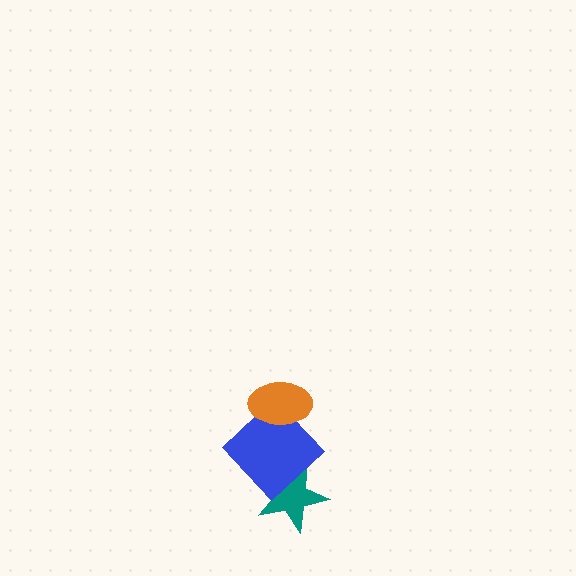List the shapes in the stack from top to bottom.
From top to bottom: the orange ellipse, the blue diamond, the teal star.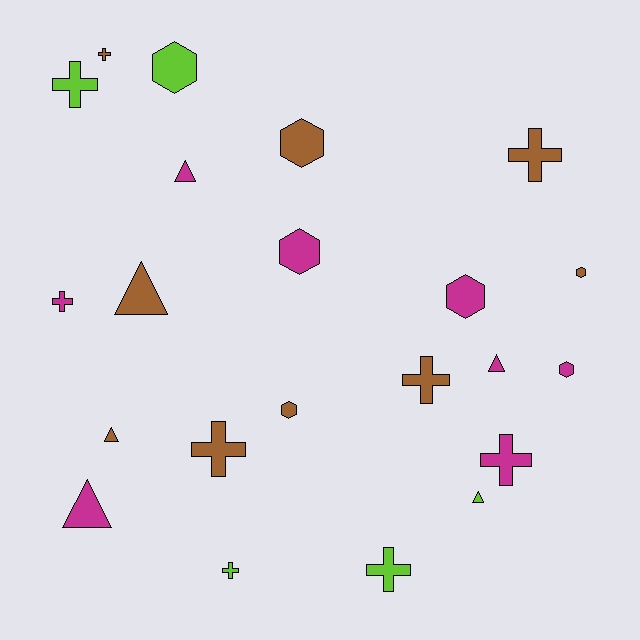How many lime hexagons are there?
There is 1 lime hexagon.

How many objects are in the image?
There are 22 objects.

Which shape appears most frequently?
Cross, with 9 objects.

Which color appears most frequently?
Brown, with 9 objects.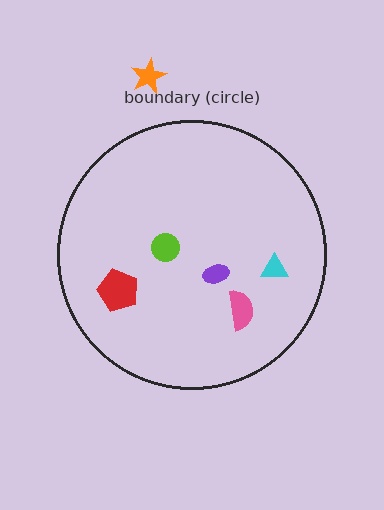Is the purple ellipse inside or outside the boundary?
Inside.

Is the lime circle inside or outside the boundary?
Inside.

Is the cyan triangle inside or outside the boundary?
Inside.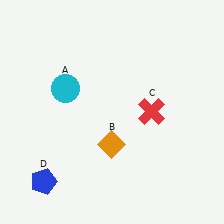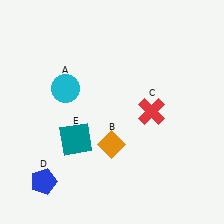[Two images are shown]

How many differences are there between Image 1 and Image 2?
There is 1 difference between the two images.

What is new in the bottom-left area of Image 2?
A teal square (E) was added in the bottom-left area of Image 2.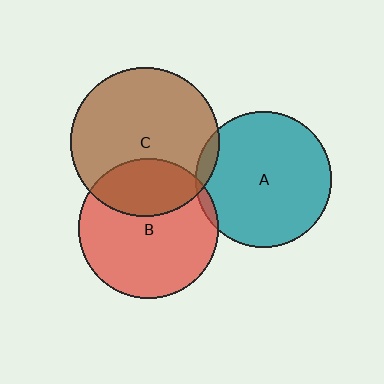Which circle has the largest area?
Circle C (brown).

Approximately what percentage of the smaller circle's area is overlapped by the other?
Approximately 30%.